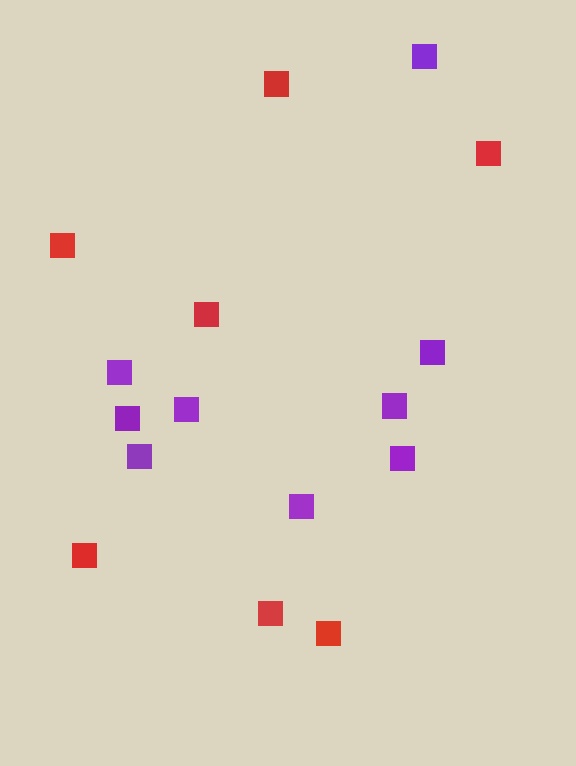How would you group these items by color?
There are 2 groups: one group of purple squares (9) and one group of red squares (7).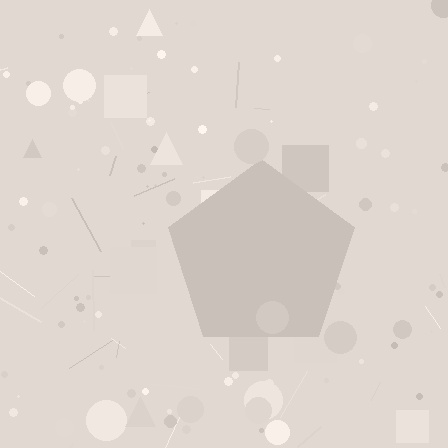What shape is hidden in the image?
A pentagon is hidden in the image.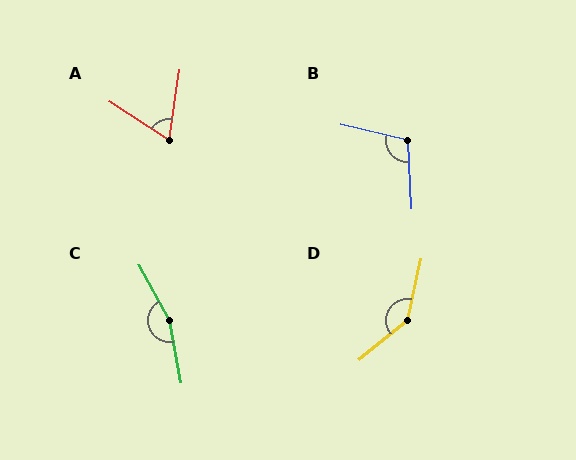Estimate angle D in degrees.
Approximately 141 degrees.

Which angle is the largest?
C, at approximately 162 degrees.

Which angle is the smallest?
A, at approximately 66 degrees.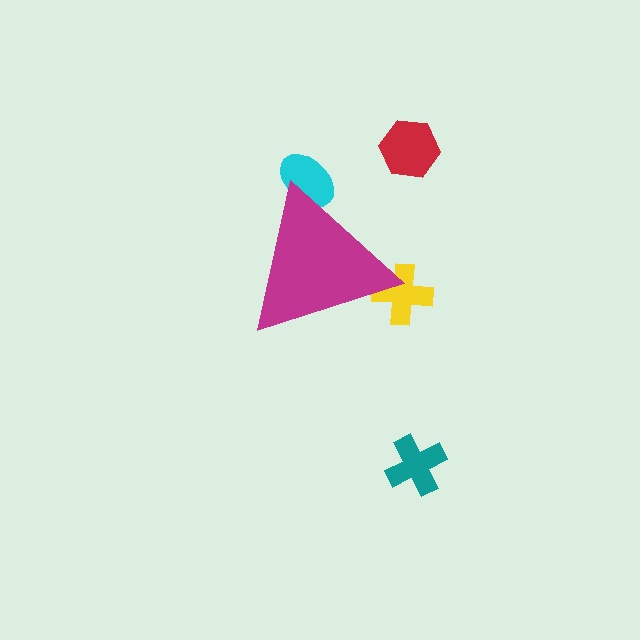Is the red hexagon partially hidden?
No, the red hexagon is fully visible.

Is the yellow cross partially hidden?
Yes, the yellow cross is partially hidden behind the magenta triangle.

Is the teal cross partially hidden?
No, the teal cross is fully visible.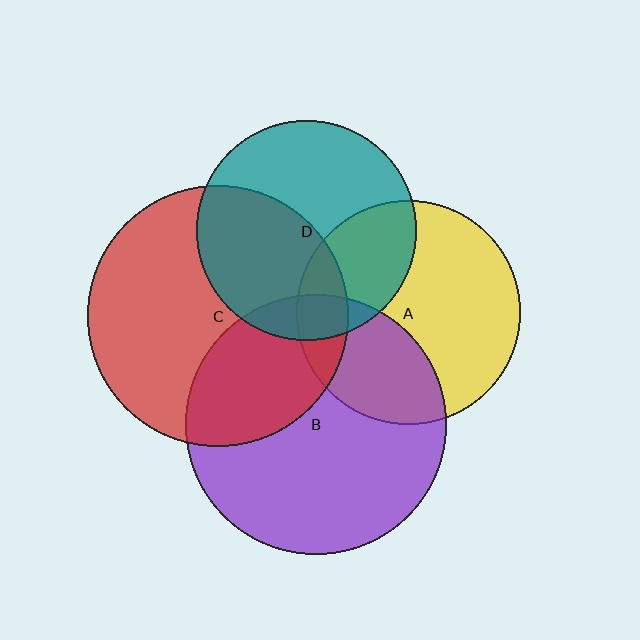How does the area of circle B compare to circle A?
Approximately 1.4 times.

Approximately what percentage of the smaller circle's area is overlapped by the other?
Approximately 30%.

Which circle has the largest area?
Circle C (red).